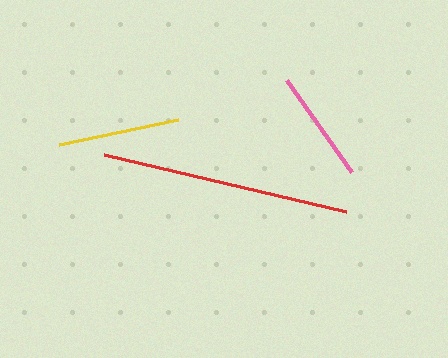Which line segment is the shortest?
The pink line is the shortest at approximately 112 pixels.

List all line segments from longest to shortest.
From longest to shortest: red, yellow, pink.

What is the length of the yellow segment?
The yellow segment is approximately 122 pixels long.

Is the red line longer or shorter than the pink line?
The red line is longer than the pink line.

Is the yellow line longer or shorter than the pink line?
The yellow line is longer than the pink line.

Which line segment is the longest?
The red line is the longest at approximately 249 pixels.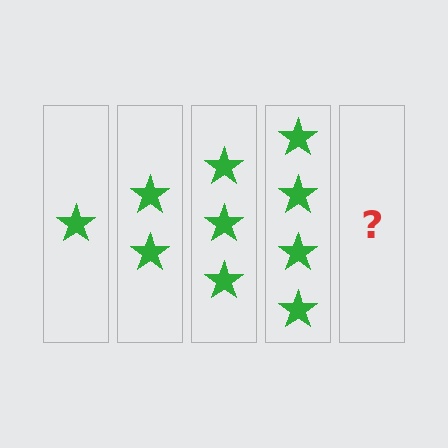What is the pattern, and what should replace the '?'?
The pattern is that each step adds one more star. The '?' should be 5 stars.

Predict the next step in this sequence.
The next step is 5 stars.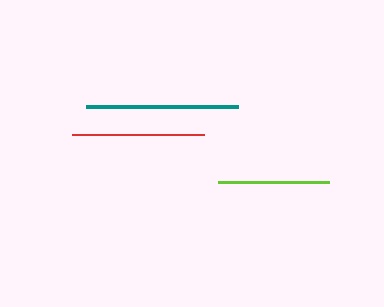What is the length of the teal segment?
The teal segment is approximately 153 pixels long.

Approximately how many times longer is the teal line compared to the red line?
The teal line is approximately 1.2 times the length of the red line.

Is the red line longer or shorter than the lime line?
The red line is longer than the lime line.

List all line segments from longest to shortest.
From longest to shortest: teal, red, lime.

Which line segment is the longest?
The teal line is the longest at approximately 153 pixels.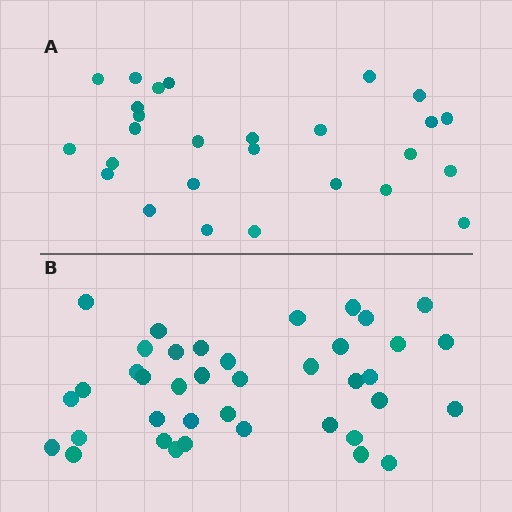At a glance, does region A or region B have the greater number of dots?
Region B (the bottom region) has more dots.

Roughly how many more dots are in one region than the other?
Region B has roughly 12 or so more dots than region A.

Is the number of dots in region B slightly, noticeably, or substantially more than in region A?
Region B has noticeably more, but not dramatically so. The ratio is roughly 1.4 to 1.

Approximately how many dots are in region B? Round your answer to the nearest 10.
About 40 dots. (The exact count is 39, which rounds to 40.)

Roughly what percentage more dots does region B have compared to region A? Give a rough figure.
About 45% more.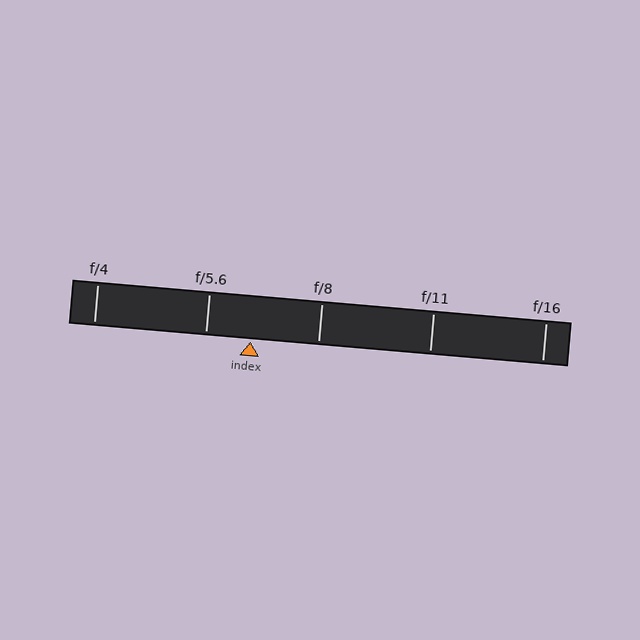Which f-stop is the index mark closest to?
The index mark is closest to f/5.6.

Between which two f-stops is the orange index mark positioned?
The index mark is between f/5.6 and f/8.